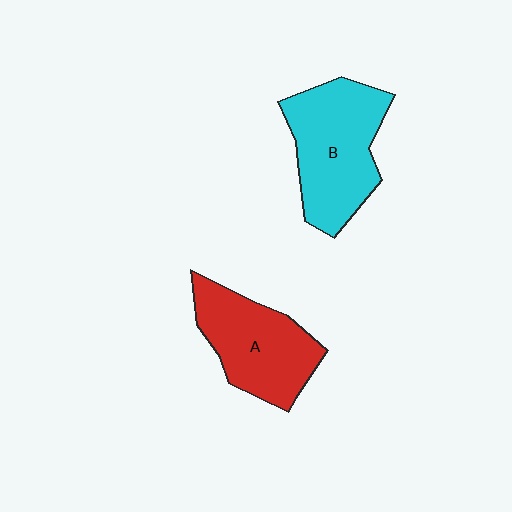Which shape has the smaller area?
Shape A (red).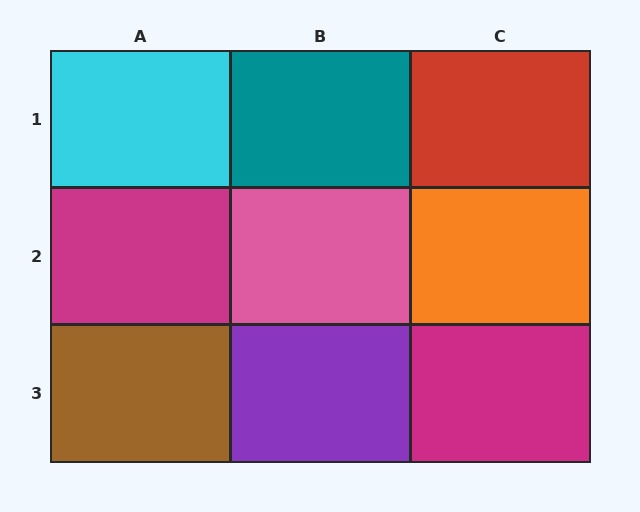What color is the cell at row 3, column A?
Brown.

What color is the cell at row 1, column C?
Red.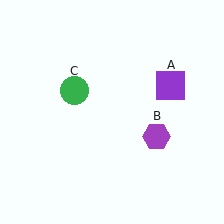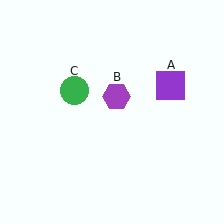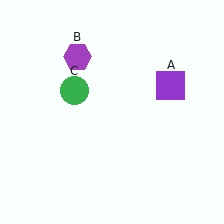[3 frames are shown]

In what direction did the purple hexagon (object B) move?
The purple hexagon (object B) moved up and to the left.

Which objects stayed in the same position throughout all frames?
Purple square (object A) and green circle (object C) remained stationary.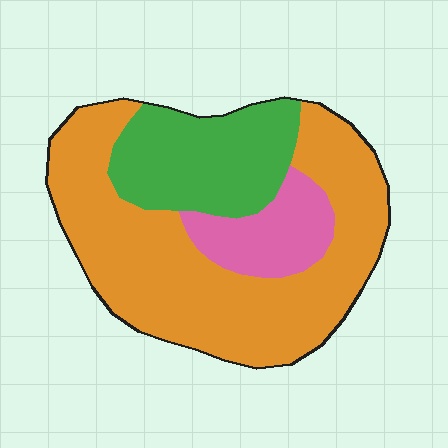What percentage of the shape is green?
Green takes up about one quarter (1/4) of the shape.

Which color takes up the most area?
Orange, at roughly 60%.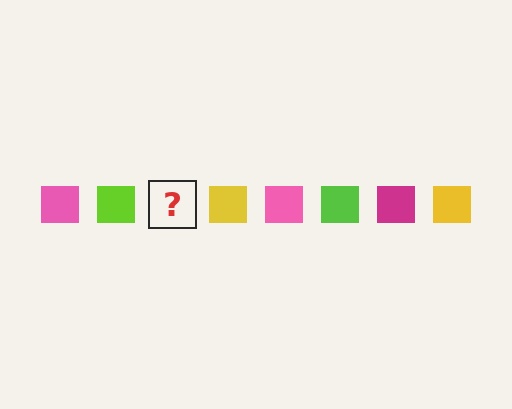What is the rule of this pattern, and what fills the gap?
The rule is that the pattern cycles through pink, lime, magenta, yellow squares. The gap should be filled with a magenta square.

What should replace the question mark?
The question mark should be replaced with a magenta square.